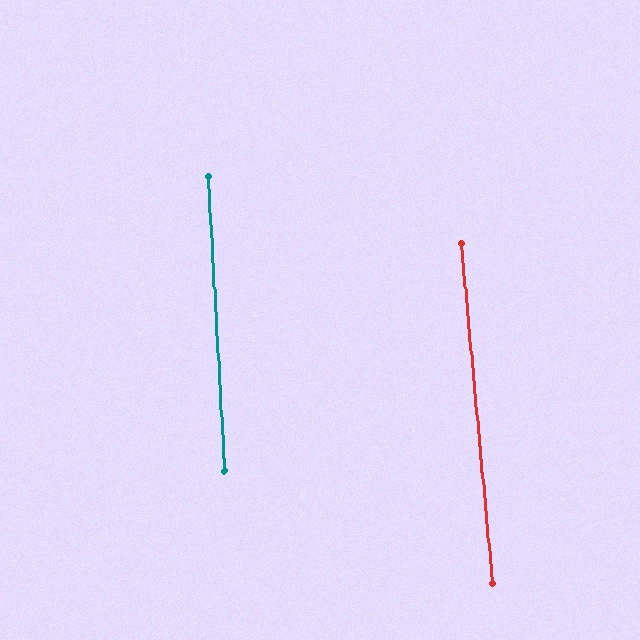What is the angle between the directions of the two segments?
Approximately 2 degrees.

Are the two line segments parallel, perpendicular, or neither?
Parallel — their directions differ by only 2.0°.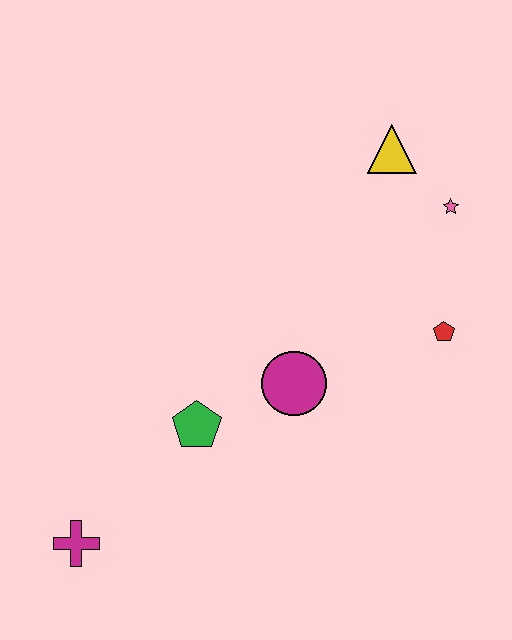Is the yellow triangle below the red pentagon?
No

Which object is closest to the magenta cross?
The green pentagon is closest to the magenta cross.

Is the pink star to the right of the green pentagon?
Yes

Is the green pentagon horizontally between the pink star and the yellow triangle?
No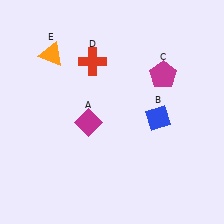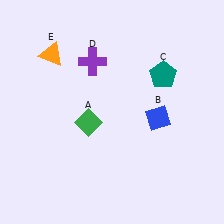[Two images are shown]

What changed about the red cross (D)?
In Image 1, D is red. In Image 2, it changed to purple.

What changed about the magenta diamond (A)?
In Image 1, A is magenta. In Image 2, it changed to green.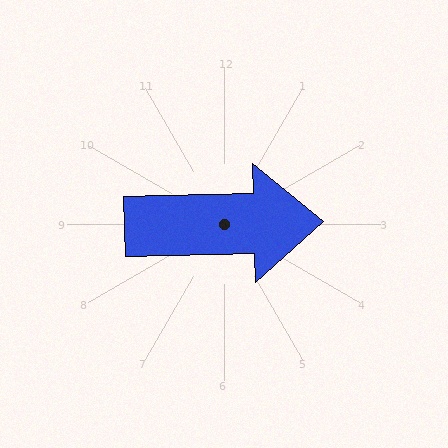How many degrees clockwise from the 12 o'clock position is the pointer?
Approximately 89 degrees.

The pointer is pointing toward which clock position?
Roughly 3 o'clock.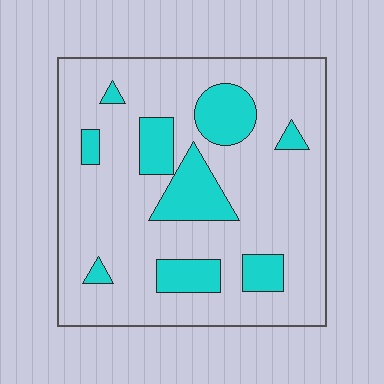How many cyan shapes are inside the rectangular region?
9.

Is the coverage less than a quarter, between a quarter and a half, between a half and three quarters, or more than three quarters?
Less than a quarter.